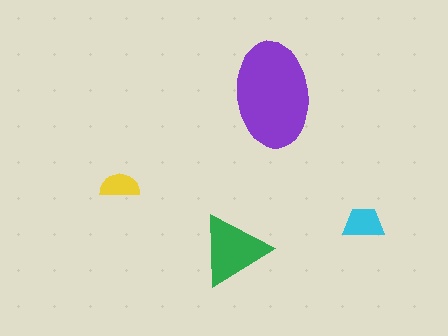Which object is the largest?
The purple ellipse.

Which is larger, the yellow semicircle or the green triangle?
The green triangle.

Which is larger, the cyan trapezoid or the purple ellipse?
The purple ellipse.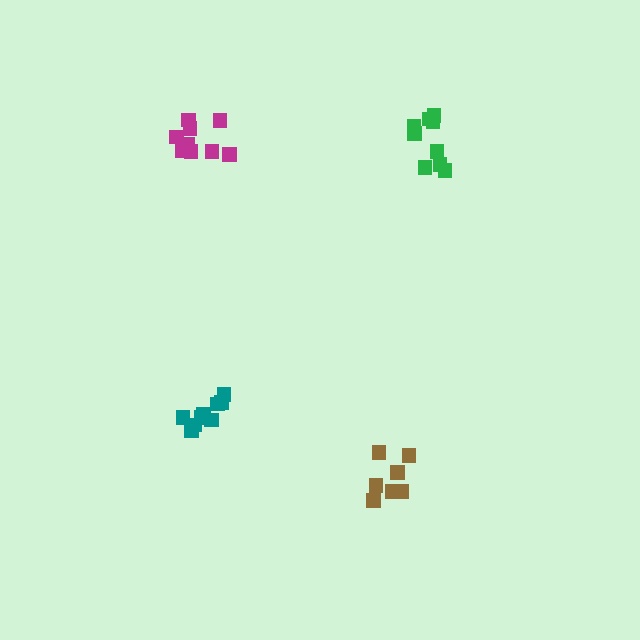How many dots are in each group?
Group 1: 9 dots, Group 2: 7 dots, Group 3: 9 dots, Group 4: 10 dots (35 total).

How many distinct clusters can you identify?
There are 4 distinct clusters.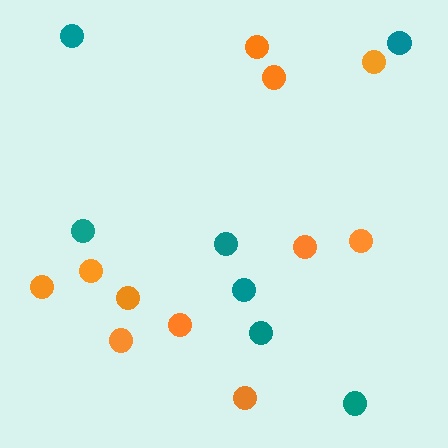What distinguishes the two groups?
There are 2 groups: one group of teal circles (7) and one group of orange circles (11).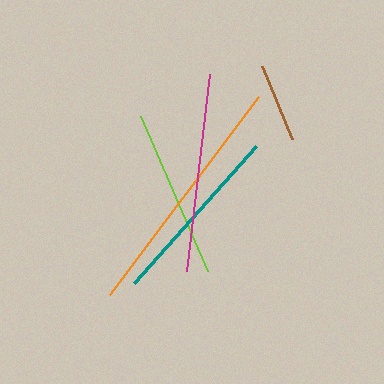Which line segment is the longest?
The orange line is the longest at approximately 248 pixels.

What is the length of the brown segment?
The brown segment is approximately 79 pixels long.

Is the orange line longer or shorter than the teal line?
The orange line is longer than the teal line.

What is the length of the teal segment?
The teal segment is approximately 183 pixels long.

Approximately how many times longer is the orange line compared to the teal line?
The orange line is approximately 1.4 times the length of the teal line.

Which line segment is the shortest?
The brown line is the shortest at approximately 79 pixels.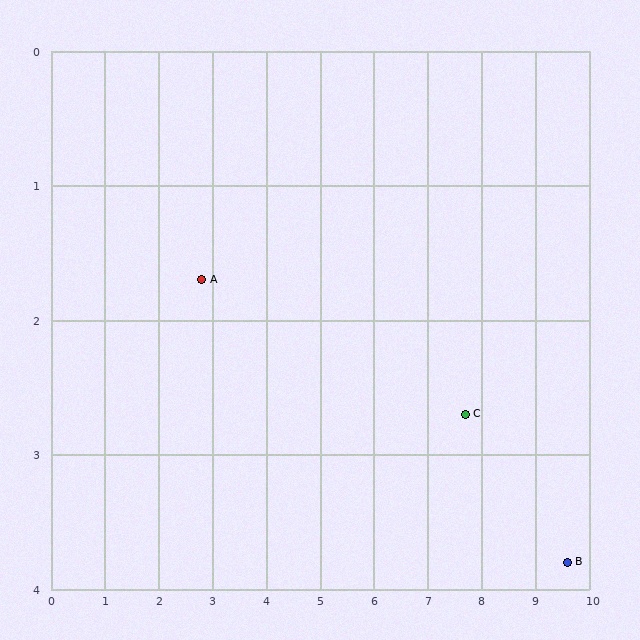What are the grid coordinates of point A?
Point A is at approximately (2.8, 1.7).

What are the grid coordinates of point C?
Point C is at approximately (7.7, 2.7).